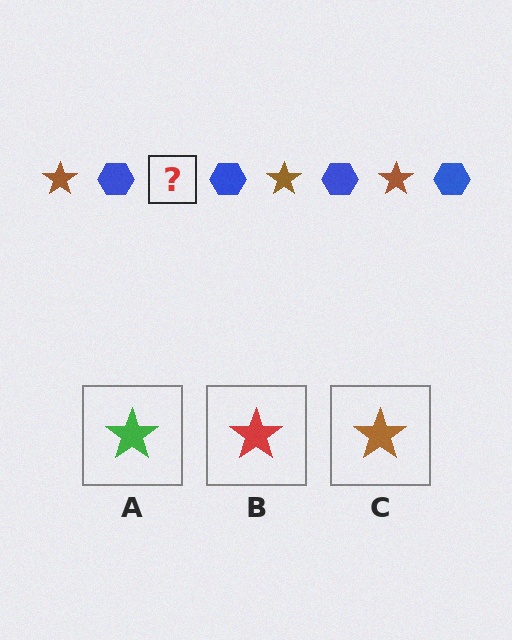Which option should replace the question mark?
Option C.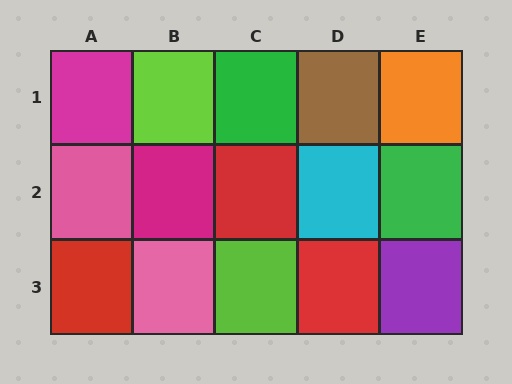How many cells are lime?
2 cells are lime.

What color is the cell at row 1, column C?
Green.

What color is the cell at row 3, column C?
Lime.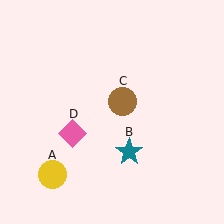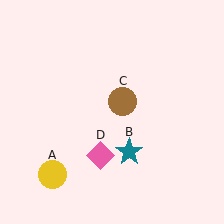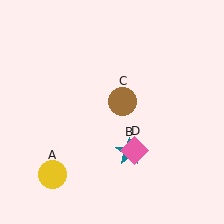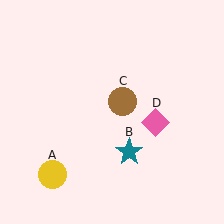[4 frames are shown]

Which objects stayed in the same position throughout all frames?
Yellow circle (object A) and teal star (object B) and brown circle (object C) remained stationary.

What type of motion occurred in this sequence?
The pink diamond (object D) rotated counterclockwise around the center of the scene.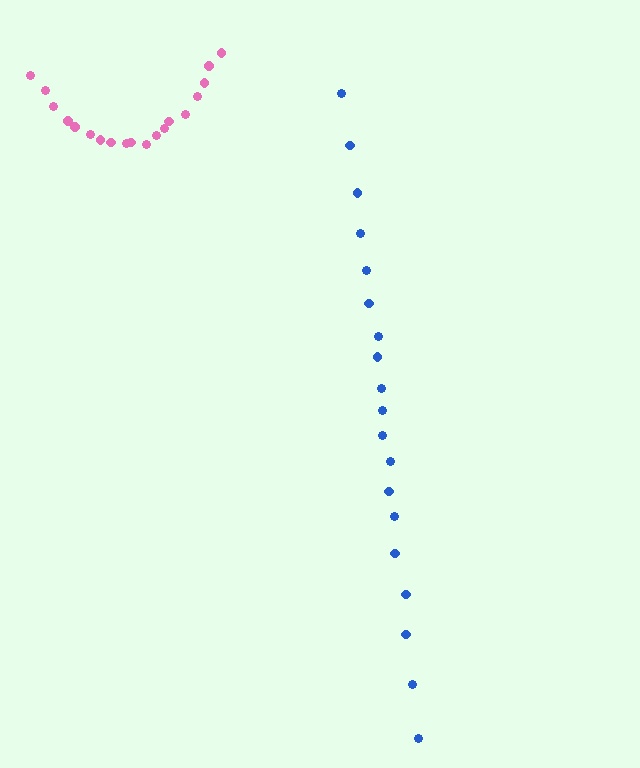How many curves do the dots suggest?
There are 2 distinct paths.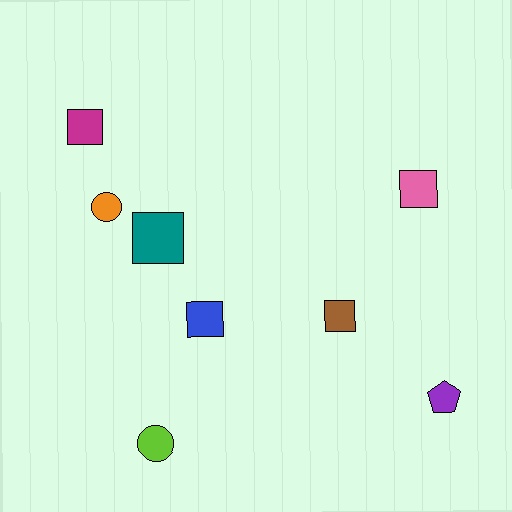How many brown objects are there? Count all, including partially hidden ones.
There is 1 brown object.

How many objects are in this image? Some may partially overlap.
There are 8 objects.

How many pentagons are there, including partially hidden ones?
There is 1 pentagon.